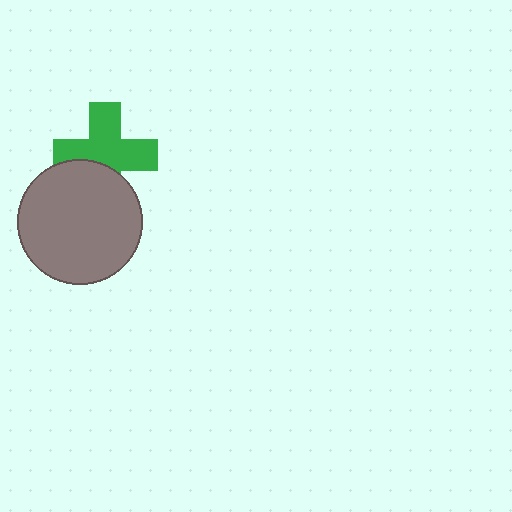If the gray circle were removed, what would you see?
You would see the complete green cross.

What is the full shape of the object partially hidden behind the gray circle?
The partially hidden object is a green cross.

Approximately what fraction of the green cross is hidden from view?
Roughly 31% of the green cross is hidden behind the gray circle.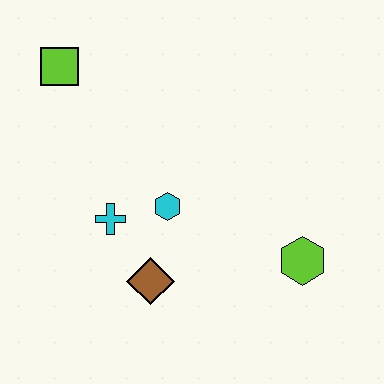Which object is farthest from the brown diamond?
The lime square is farthest from the brown diamond.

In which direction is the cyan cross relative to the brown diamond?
The cyan cross is above the brown diamond.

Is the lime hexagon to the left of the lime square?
No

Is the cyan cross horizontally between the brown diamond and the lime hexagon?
No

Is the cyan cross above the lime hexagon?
Yes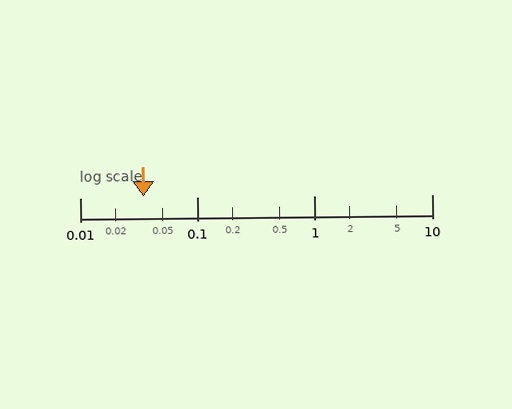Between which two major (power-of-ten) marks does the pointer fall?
The pointer is between 0.01 and 0.1.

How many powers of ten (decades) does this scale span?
The scale spans 3 decades, from 0.01 to 10.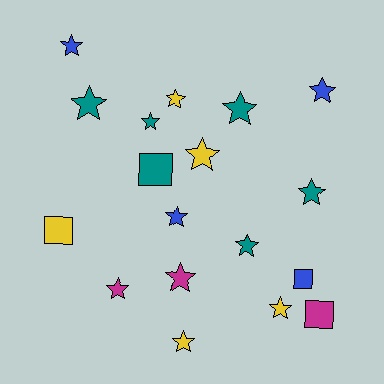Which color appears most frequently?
Teal, with 6 objects.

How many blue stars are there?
There are 3 blue stars.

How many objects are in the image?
There are 18 objects.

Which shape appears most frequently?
Star, with 14 objects.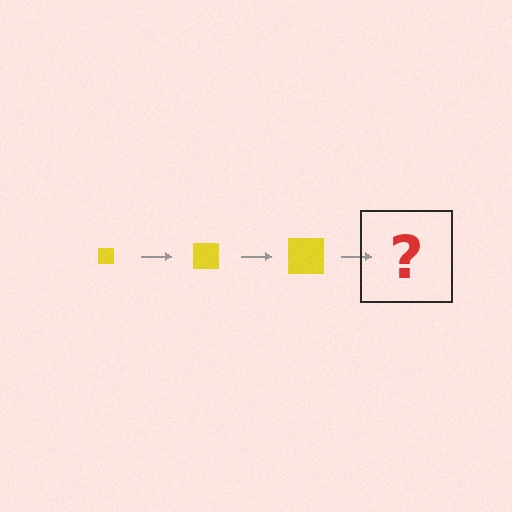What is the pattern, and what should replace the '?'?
The pattern is that the square gets progressively larger each step. The '?' should be a yellow square, larger than the previous one.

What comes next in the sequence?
The next element should be a yellow square, larger than the previous one.